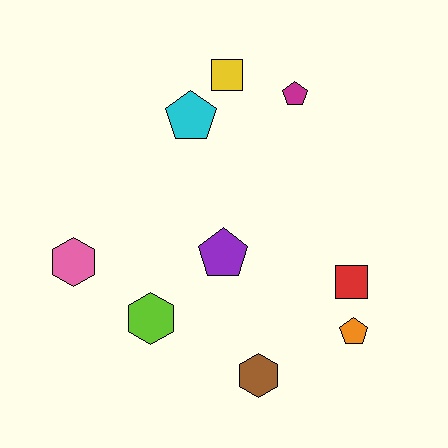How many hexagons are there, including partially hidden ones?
There are 3 hexagons.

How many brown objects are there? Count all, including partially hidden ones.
There is 1 brown object.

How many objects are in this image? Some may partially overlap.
There are 9 objects.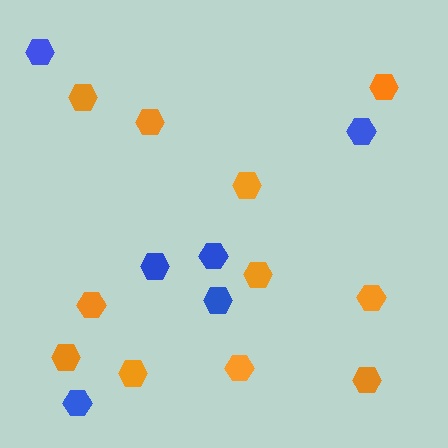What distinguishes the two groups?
There are 2 groups: one group of blue hexagons (6) and one group of orange hexagons (11).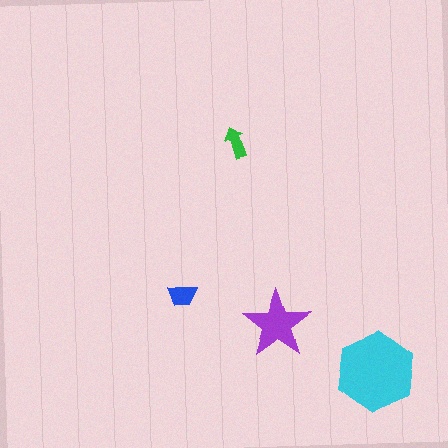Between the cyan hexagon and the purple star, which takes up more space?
The cyan hexagon.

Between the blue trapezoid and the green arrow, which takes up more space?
The blue trapezoid.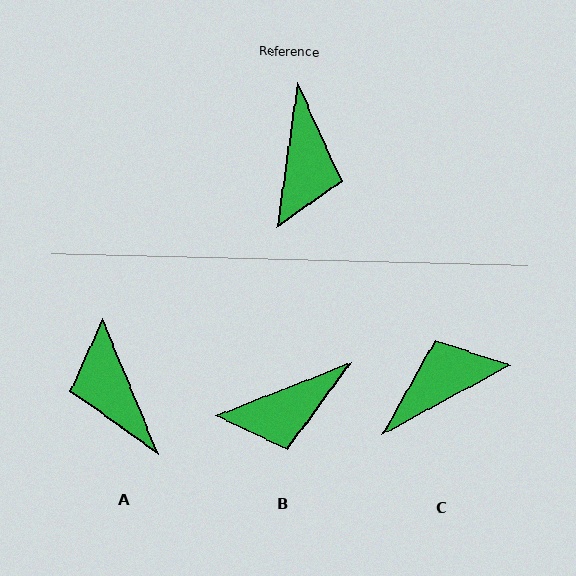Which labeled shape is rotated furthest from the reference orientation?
A, about 150 degrees away.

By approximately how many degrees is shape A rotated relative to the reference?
Approximately 150 degrees clockwise.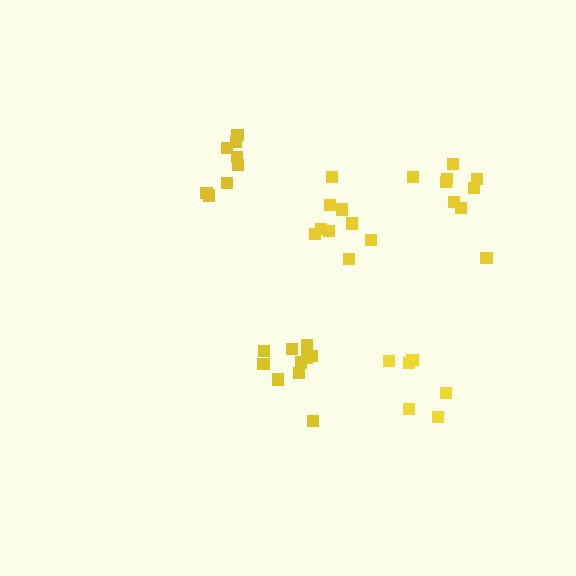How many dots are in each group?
Group 1: 8 dots, Group 2: 10 dots, Group 3: 6 dots, Group 4: 9 dots, Group 5: 9 dots (42 total).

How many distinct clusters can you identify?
There are 5 distinct clusters.